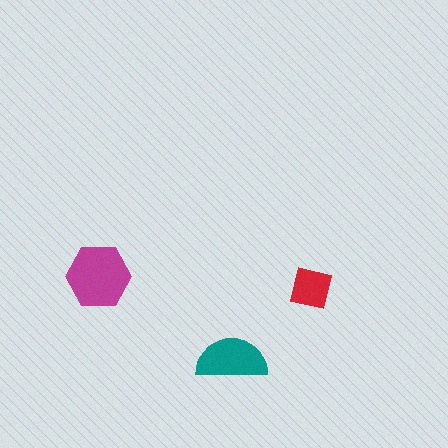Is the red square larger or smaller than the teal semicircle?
Smaller.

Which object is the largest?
The magenta hexagon.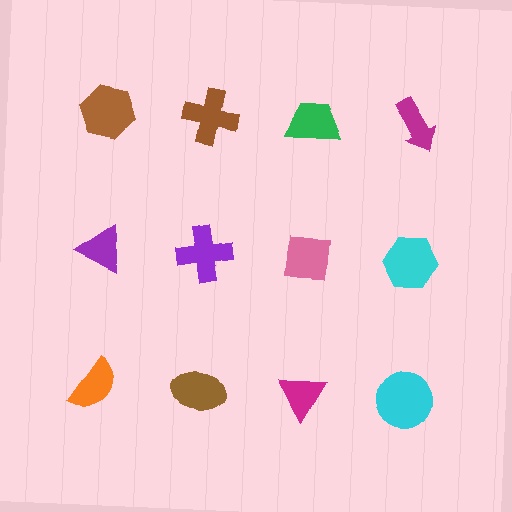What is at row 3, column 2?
A brown ellipse.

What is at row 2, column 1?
A purple triangle.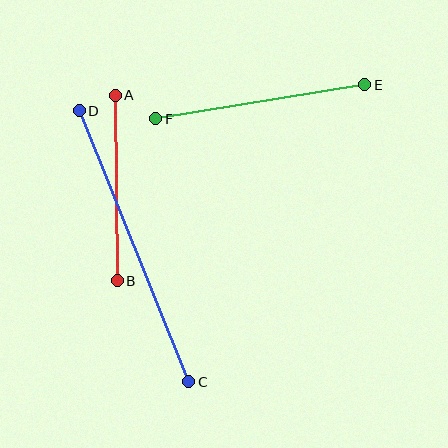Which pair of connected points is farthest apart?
Points C and D are farthest apart.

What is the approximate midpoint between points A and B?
The midpoint is at approximately (116, 188) pixels.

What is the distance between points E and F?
The distance is approximately 211 pixels.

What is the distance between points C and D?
The distance is approximately 292 pixels.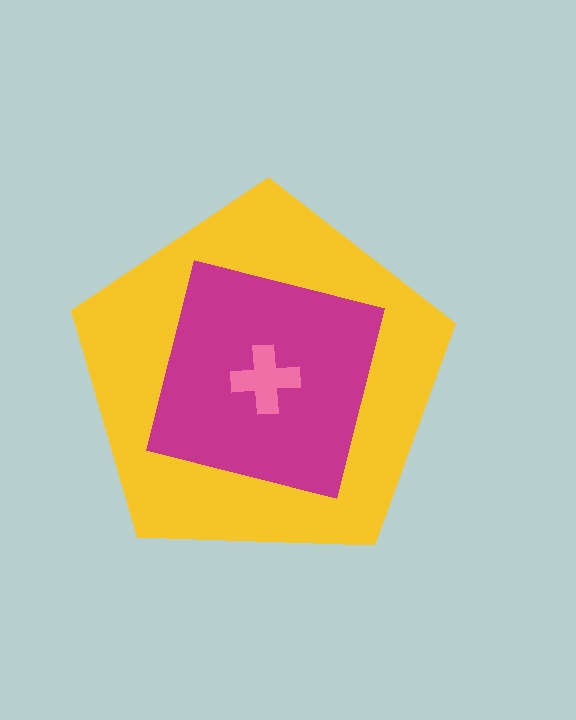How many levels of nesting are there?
3.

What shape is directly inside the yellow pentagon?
The magenta square.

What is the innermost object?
The pink cross.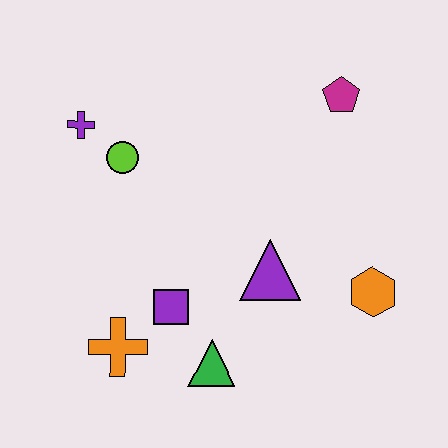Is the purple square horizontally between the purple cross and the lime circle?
No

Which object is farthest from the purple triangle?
The purple cross is farthest from the purple triangle.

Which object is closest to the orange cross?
The purple square is closest to the orange cross.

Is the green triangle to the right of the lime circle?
Yes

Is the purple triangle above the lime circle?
No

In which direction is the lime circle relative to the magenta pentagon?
The lime circle is to the left of the magenta pentagon.